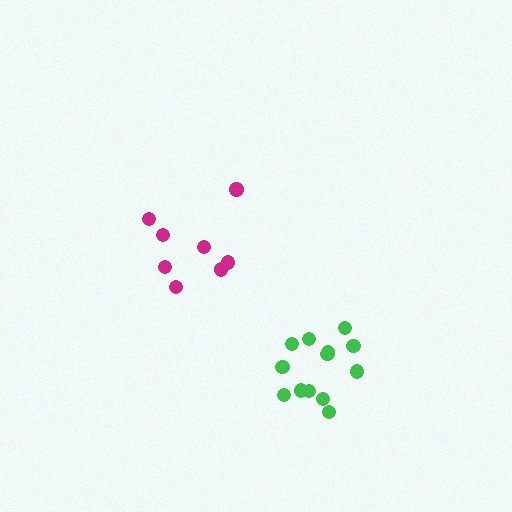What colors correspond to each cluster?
The clusters are colored: green, magenta.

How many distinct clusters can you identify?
There are 2 distinct clusters.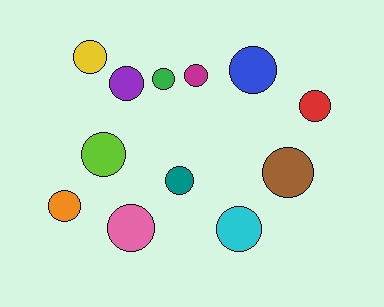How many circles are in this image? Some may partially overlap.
There are 12 circles.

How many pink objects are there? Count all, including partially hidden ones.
There is 1 pink object.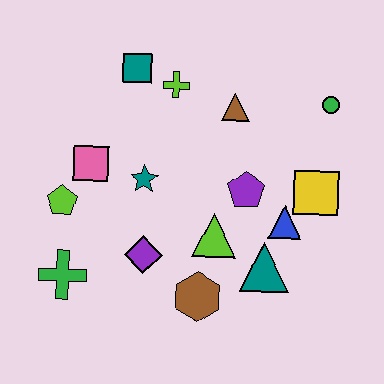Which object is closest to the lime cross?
The teal square is closest to the lime cross.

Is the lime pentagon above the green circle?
No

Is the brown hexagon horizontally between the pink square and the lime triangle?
Yes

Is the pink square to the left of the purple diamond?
Yes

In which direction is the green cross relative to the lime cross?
The green cross is below the lime cross.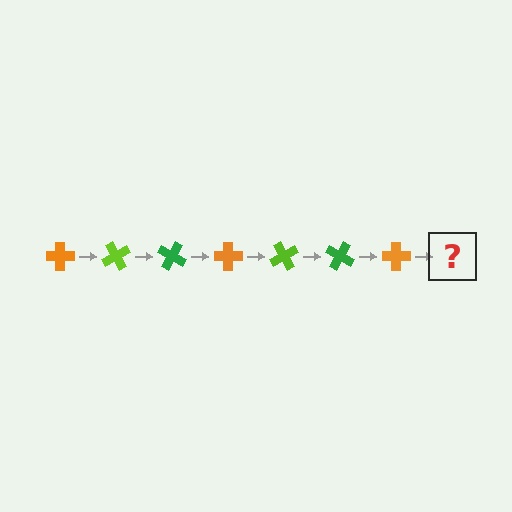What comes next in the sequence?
The next element should be a lime cross, rotated 420 degrees from the start.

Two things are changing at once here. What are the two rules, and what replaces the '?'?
The two rules are that it rotates 60 degrees each step and the color cycles through orange, lime, and green. The '?' should be a lime cross, rotated 420 degrees from the start.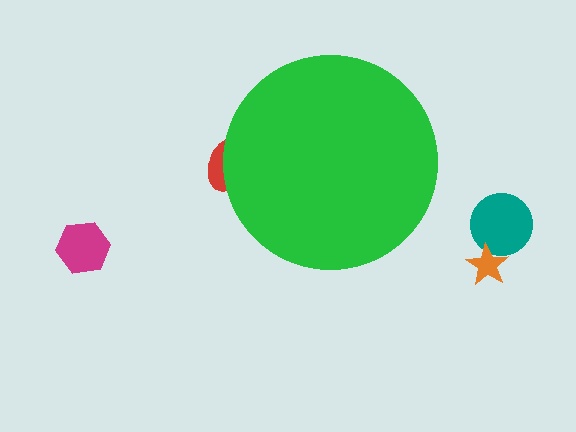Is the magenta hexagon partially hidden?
No, the magenta hexagon is fully visible.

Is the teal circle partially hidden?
No, the teal circle is fully visible.